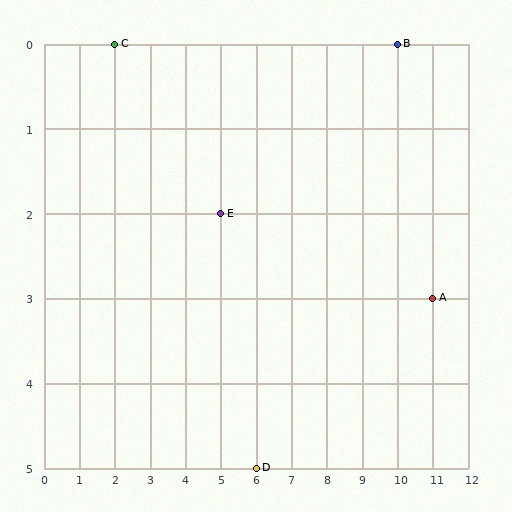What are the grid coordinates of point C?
Point C is at grid coordinates (2, 0).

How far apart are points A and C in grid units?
Points A and C are 9 columns and 3 rows apart (about 9.5 grid units diagonally).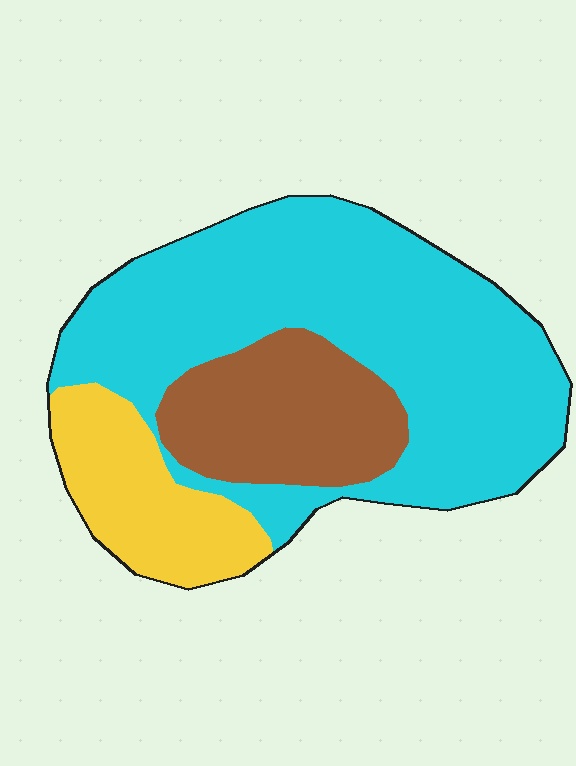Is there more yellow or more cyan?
Cyan.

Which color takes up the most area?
Cyan, at roughly 60%.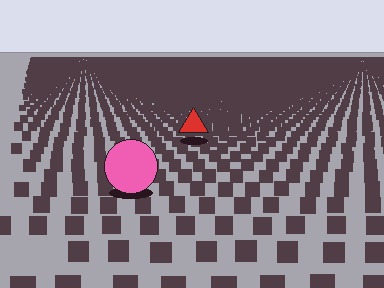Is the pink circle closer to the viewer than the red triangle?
Yes. The pink circle is closer — you can tell from the texture gradient: the ground texture is coarser near it.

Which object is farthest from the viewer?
The red triangle is farthest from the viewer. It appears smaller and the ground texture around it is denser.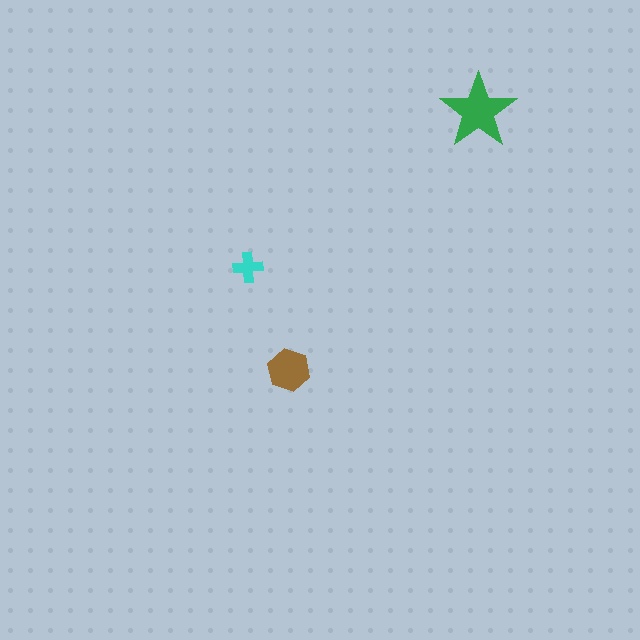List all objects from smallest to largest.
The cyan cross, the brown hexagon, the green star.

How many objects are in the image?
There are 3 objects in the image.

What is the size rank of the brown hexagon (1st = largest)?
2nd.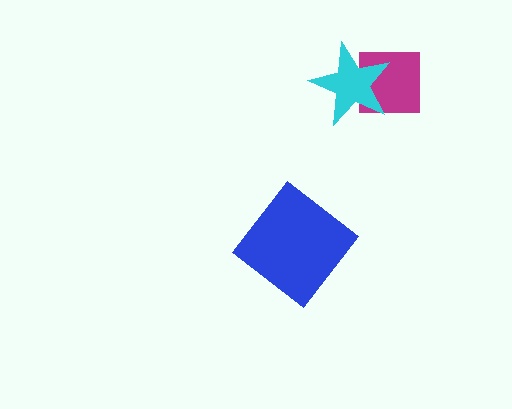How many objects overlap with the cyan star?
1 object overlaps with the cyan star.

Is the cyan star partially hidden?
No, no other shape covers it.